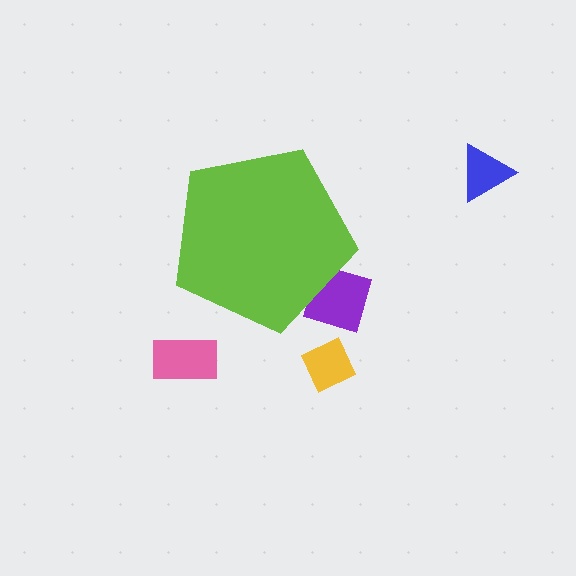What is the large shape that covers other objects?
A lime pentagon.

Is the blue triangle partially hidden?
No, the blue triangle is fully visible.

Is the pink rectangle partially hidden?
No, the pink rectangle is fully visible.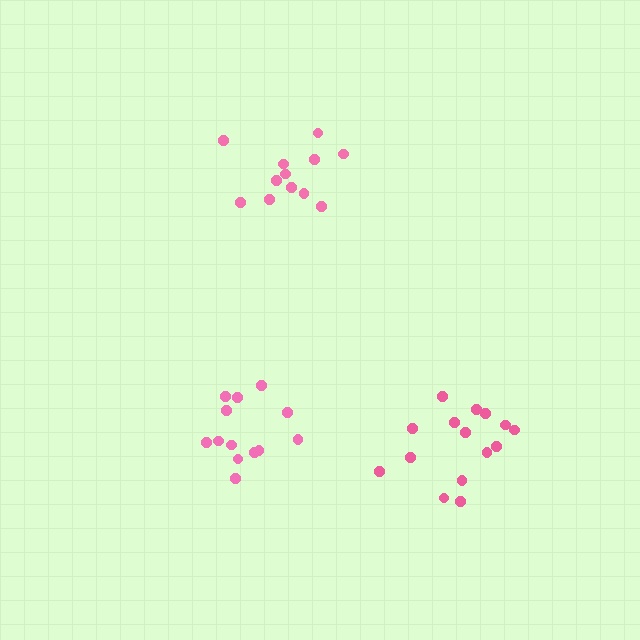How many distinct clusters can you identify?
There are 3 distinct clusters.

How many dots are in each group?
Group 1: 15 dots, Group 2: 13 dots, Group 3: 12 dots (40 total).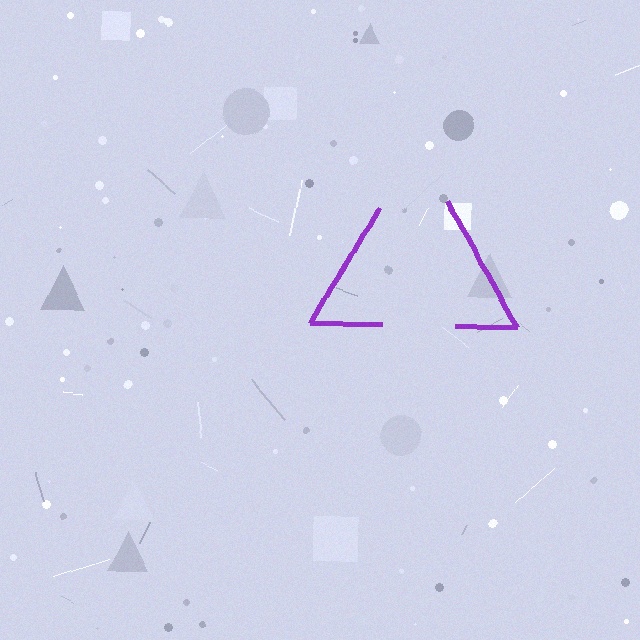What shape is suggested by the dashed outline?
The dashed outline suggests a triangle.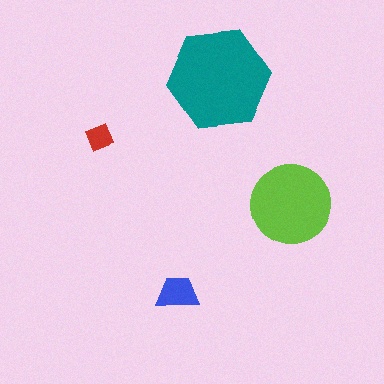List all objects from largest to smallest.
The teal hexagon, the lime circle, the blue trapezoid, the red diamond.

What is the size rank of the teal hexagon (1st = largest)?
1st.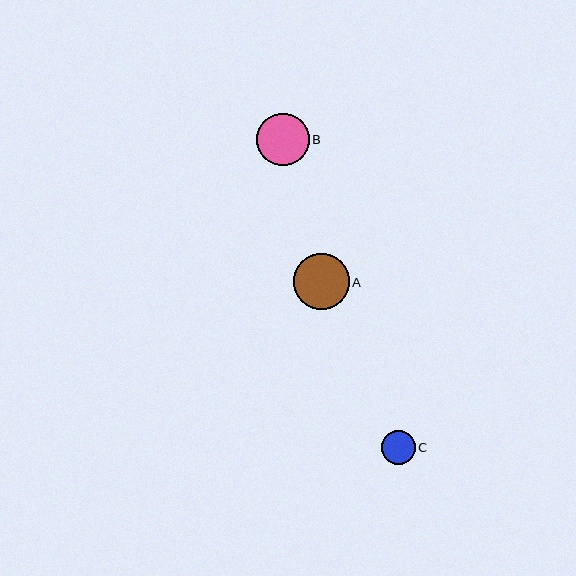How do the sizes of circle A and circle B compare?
Circle A and circle B are approximately the same size.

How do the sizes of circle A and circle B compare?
Circle A and circle B are approximately the same size.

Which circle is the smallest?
Circle C is the smallest with a size of approximately 33 pixels.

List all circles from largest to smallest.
From largest to smallest: A, B, C.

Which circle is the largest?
Circle A is the largest with a size of approximately 56 pixels.